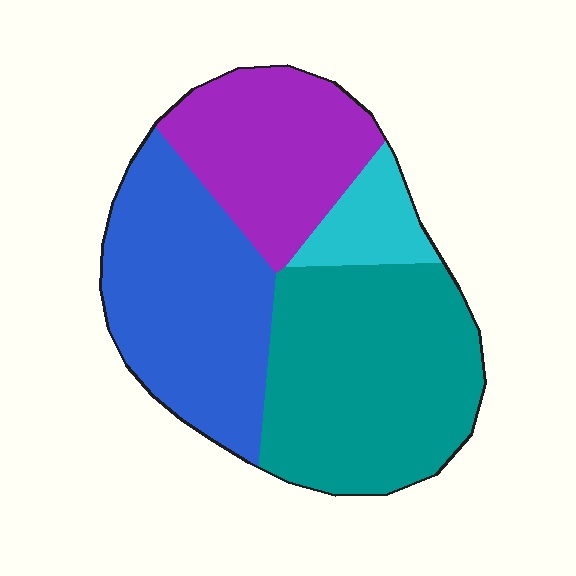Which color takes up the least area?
Cyan, at roughly 10%.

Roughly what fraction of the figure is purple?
Purple covers 23% of the figure.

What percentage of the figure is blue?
Blue covers about 30% of the figure.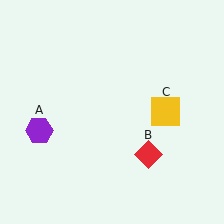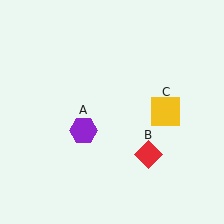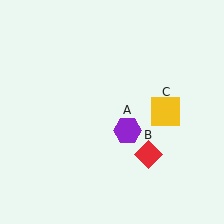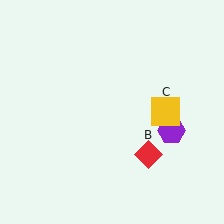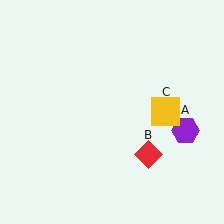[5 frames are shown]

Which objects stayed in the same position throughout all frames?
Red diamond (object B) and yellow square (object C) remained stationary.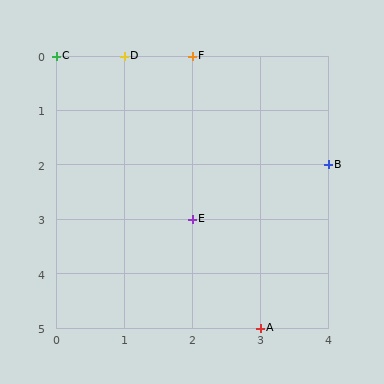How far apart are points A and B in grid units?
Points A and B are 1 column and 3 rows apart (about 3.2 grid units diagonally).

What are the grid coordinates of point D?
Point D is at grid coordinates (1, 0).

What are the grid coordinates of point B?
Point B is at grid coordinates (4, 2).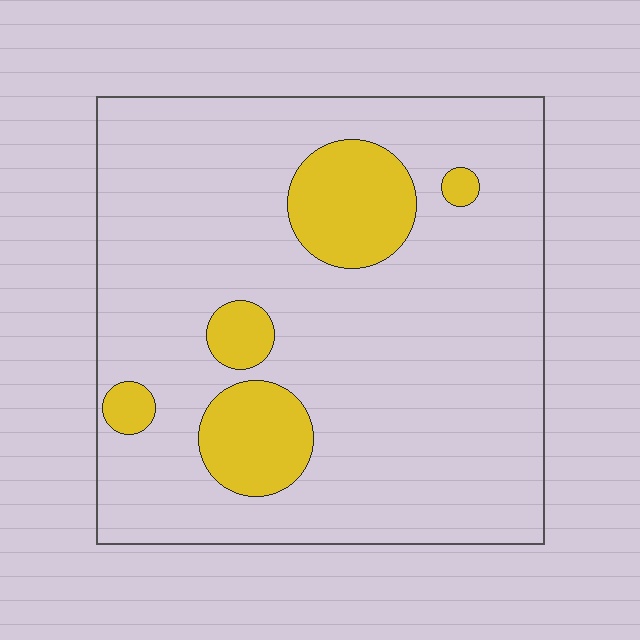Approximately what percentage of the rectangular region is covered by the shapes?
Approximately 15%.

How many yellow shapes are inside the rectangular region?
5.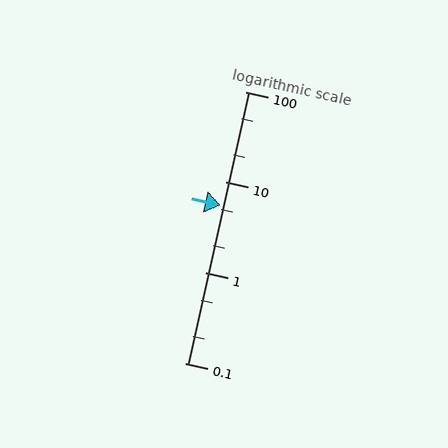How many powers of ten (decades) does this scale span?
The scale spans 3 decades, from 0.1 to 100.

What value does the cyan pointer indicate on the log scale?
The pointer indicates approximately 5.6.